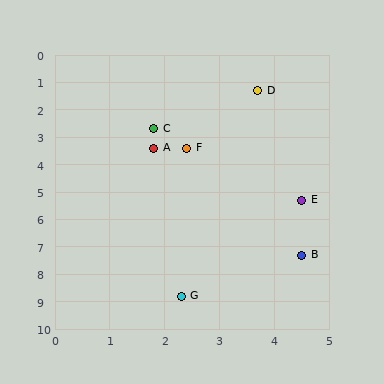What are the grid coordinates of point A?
Point A is at approximately (1.8, 3.4).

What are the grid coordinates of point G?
Point G is at approximately (2.3, 8.8).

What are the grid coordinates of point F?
Point F is at approximately (2.4, 3.4).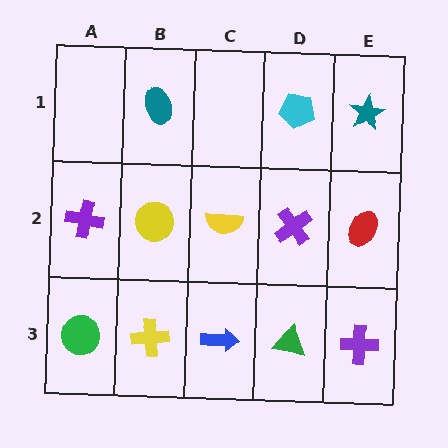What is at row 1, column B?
A teal ellipse.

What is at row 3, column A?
A green circle.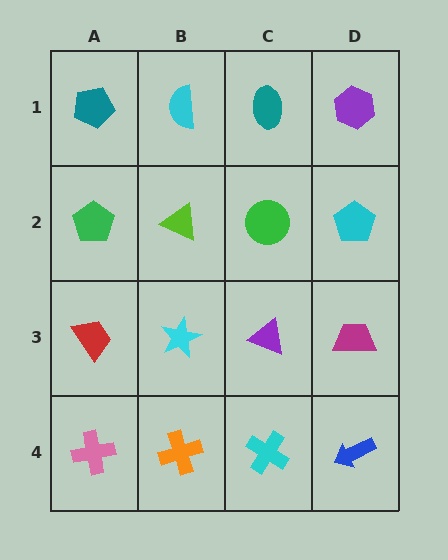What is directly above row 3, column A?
A green pentagon.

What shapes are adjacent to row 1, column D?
A cyan pentagon (row 2, column D), a teal ellipse (row 1, column C).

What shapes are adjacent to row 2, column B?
A cyan semicircle (row 1, column B), a cyan star (row 3, column B), a green pentagon (row 2, column A), a green circle (row 2, column C).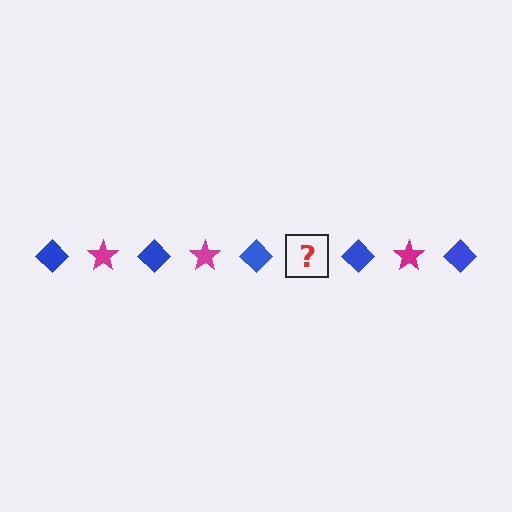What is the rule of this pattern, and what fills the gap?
The rule is that the pattern alternates between blue diamond and magenta star. The gap should be filled with a magenta star.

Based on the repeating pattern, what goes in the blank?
The blank should be a magenta star.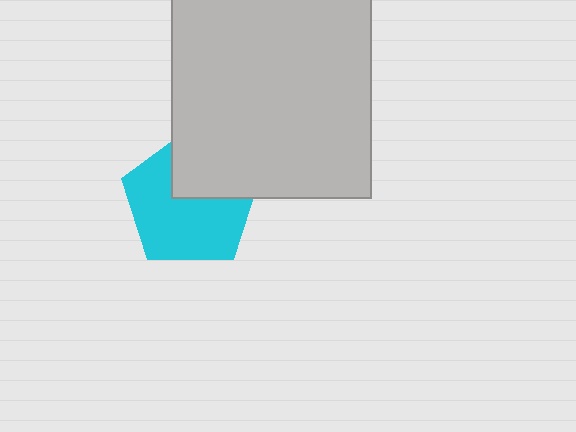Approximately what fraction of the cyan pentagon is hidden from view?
Roughly 35% of the cyan pentagon is hidden behind the light gray square.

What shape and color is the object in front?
The object in front is a light gray square.